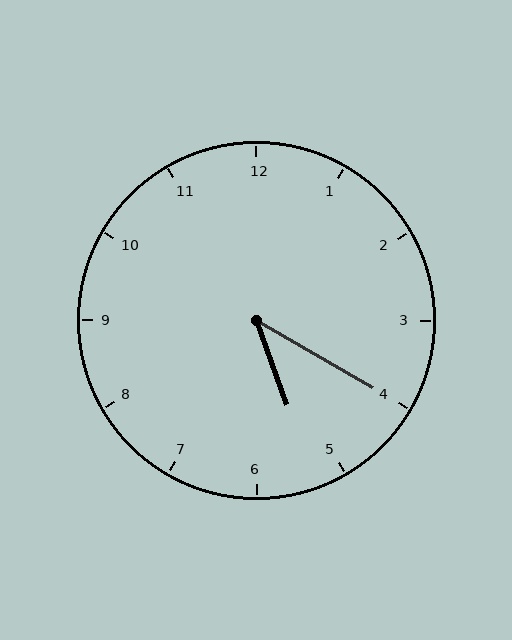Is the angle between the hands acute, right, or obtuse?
It is acute.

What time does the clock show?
5:20.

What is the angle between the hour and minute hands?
Approximately 40 degrees.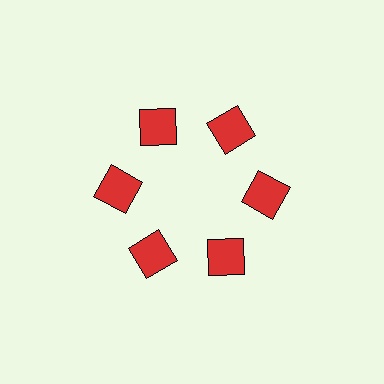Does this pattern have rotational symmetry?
Yes, this pattern has 6-fold rotational symmetry. It looks the same after rotating 60 degrees around the center.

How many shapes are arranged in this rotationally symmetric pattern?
There are 6 shapes, arranged in 6 groups of 1.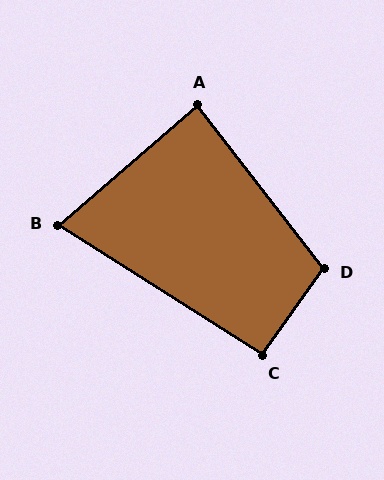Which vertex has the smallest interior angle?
B, at approximately 73 degrees.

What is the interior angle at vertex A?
Approximately 87 degrees (approximately right).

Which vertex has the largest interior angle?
D, at approximately 107 degrees.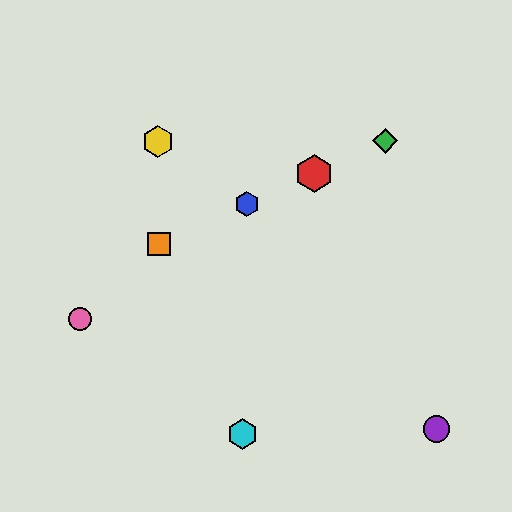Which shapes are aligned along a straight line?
The red hexagon, the blue hexagon, the green diamond, the orange square are aligned along a straight line.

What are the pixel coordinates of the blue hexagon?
The blue hexagon is at (247, 204).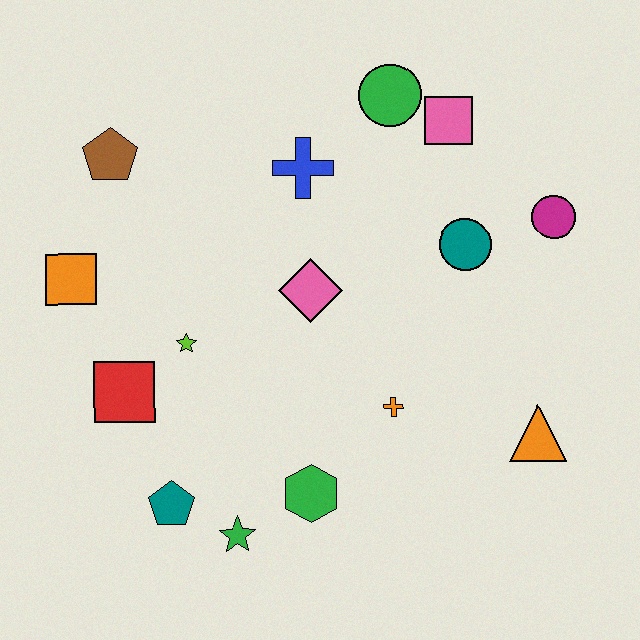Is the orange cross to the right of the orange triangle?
No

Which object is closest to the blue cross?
The green circle is closest to the blue cross.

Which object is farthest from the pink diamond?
The orange triangle is farthest from the pink diamond.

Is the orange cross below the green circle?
Yes